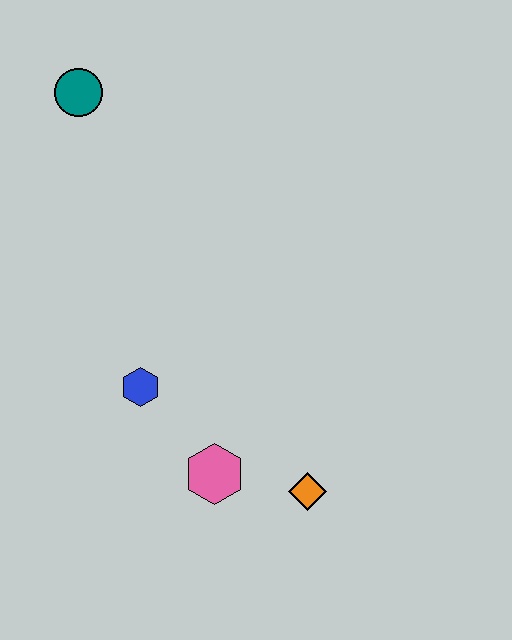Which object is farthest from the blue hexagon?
The teal circle is farthest from the blue hexagon.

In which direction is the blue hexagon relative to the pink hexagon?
The blue hexagon is above the pink hexagon.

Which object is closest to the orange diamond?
The pink hexagon is closest to the orange diamond.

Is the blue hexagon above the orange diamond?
Yes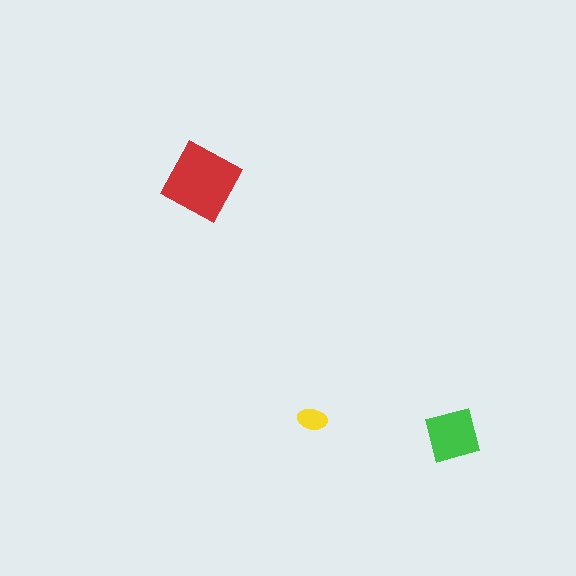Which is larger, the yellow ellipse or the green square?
The green square.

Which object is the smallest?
The yellow ellipse.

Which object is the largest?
The red square.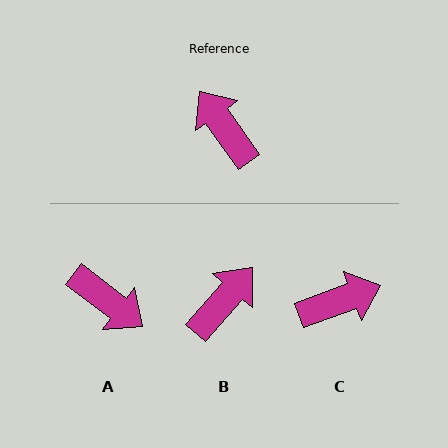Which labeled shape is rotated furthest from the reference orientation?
A, about 163 degrees away.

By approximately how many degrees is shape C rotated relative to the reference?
Approximately 105 degrees clockwise.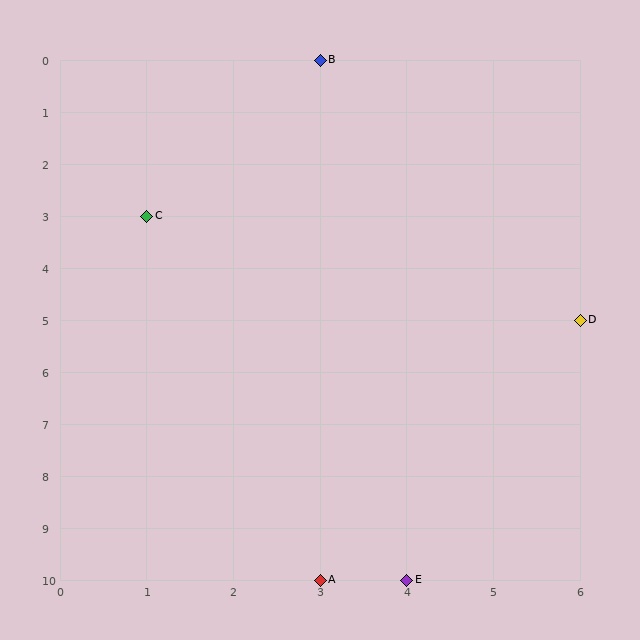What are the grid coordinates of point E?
Point E is at grid coordinates (4, 10).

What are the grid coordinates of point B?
Point B is at grid coordinates (3, 0).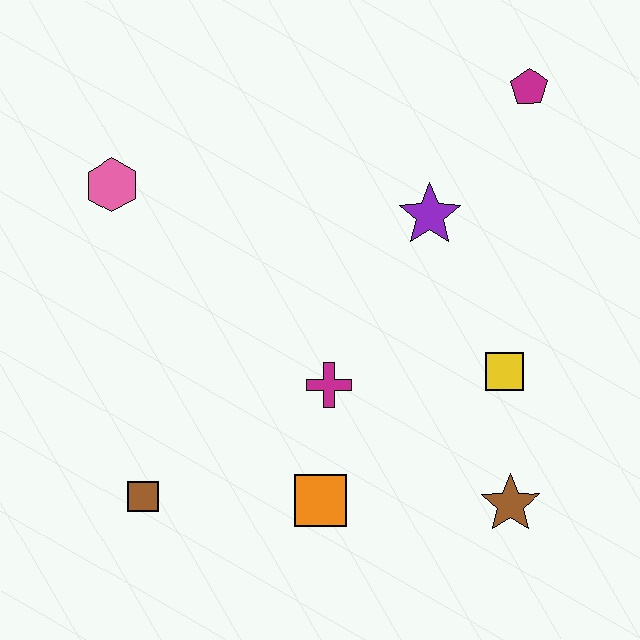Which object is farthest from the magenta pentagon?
The brown square is farthest from the magenta pentagon.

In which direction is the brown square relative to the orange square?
The brown square is to the left of the orange square.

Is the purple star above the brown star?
Yes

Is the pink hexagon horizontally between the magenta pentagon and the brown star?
No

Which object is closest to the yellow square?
The brown star is closest to the yellow square.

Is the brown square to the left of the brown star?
Yes